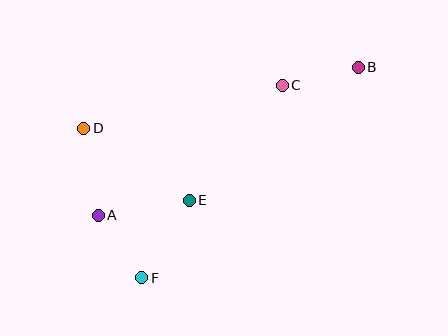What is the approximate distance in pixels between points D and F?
The distance between D and F is approximately 160 pixels.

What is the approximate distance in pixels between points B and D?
The distance between B and D is approximately 281 pixels.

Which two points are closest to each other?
Points A and F are closest to each other.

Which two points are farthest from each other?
Points B and F are farthest from each other.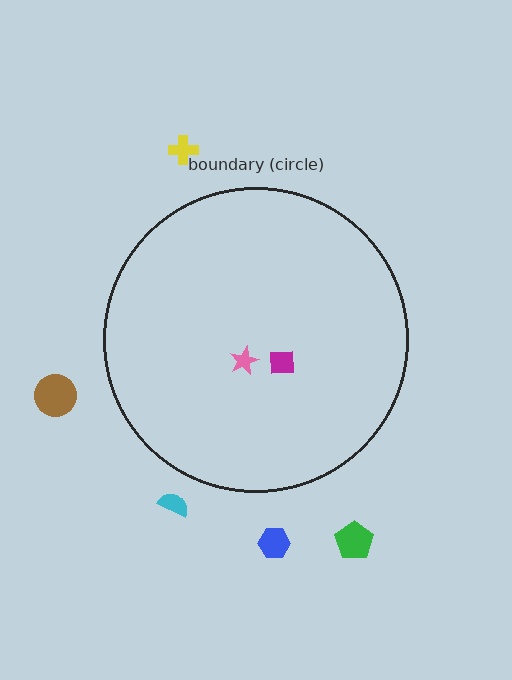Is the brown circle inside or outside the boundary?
Outside.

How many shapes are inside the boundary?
2 inside, 5 outside.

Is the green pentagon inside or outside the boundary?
Outside.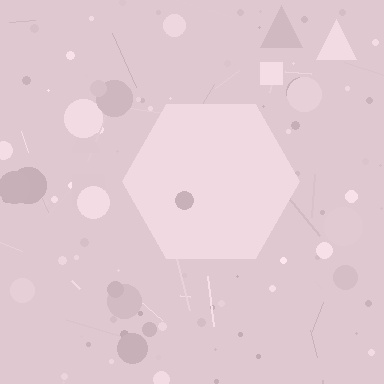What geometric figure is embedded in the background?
A hexagon is embedded in the background.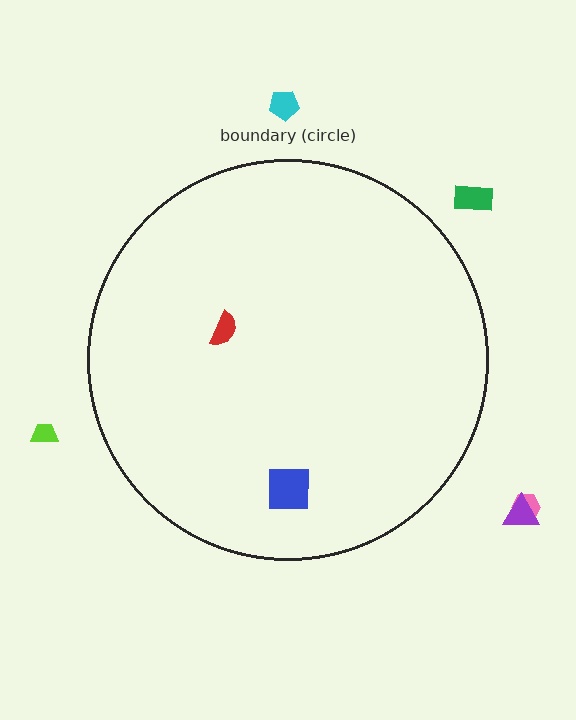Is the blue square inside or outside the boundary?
Inside.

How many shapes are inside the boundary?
2 inside, 5 outside.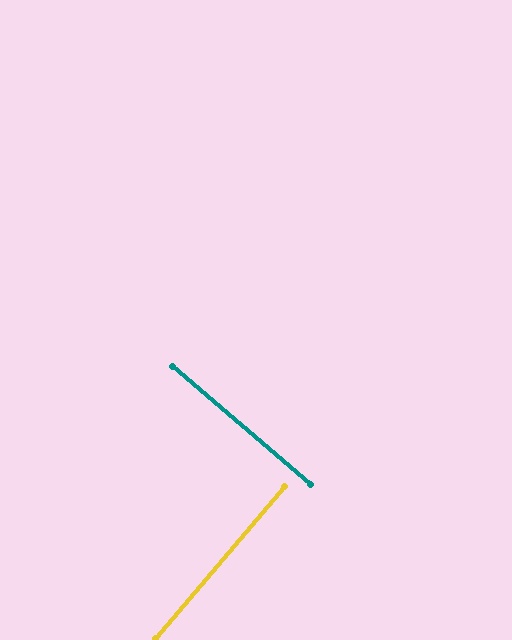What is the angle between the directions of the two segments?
Approximately 90 degrees.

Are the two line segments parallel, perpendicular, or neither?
Perpendicular — they meet at approximately 90°.